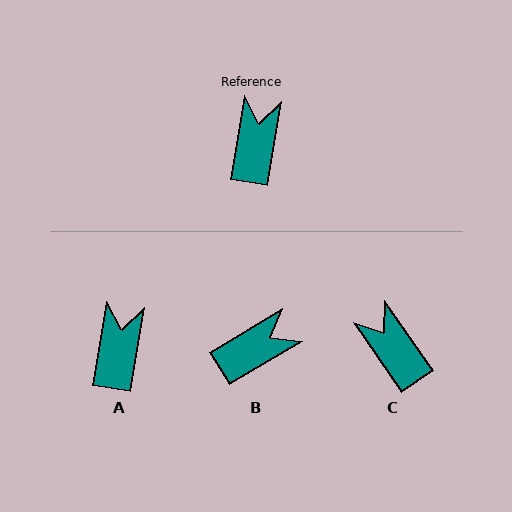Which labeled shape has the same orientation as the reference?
A.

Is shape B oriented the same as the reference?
No, it is off by about 49 degrees.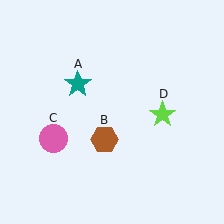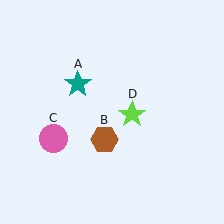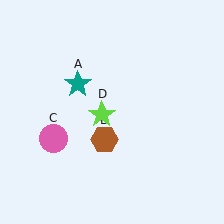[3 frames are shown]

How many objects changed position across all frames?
1 object changed position: lime star (object D).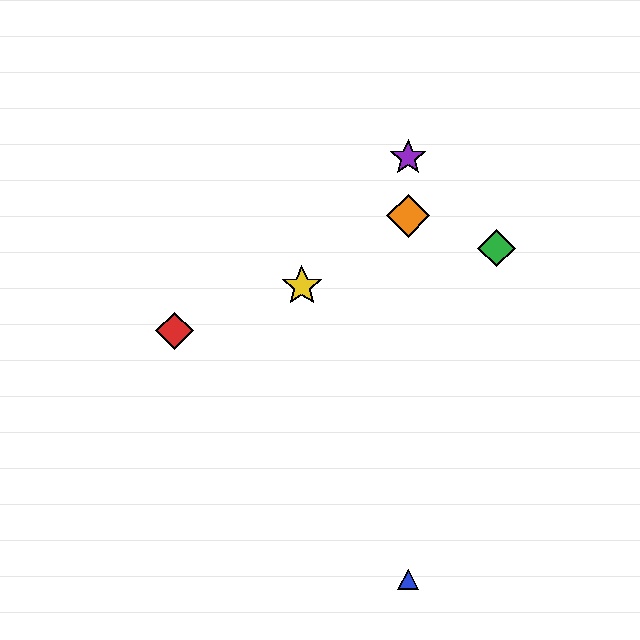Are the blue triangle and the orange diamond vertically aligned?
Yes, both are at x≈408.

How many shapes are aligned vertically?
3 shapes (the blue triangle, the purple star, the orange diamond) are aligned vertically.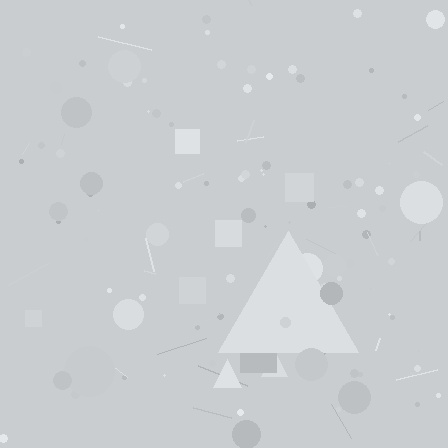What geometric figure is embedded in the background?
A triangle is embedded in the background.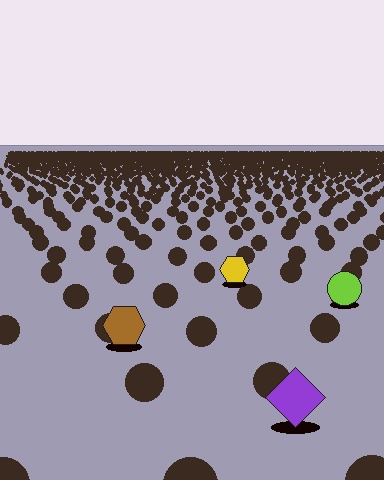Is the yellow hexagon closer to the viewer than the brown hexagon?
No. The brown hexagon is closer — you can tell from the texture gradient: the ground texture is coarser near it.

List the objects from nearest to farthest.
From nearest to farthest: the purple diamond, the brown hexagon, the lime circle, the yellow hexagon.